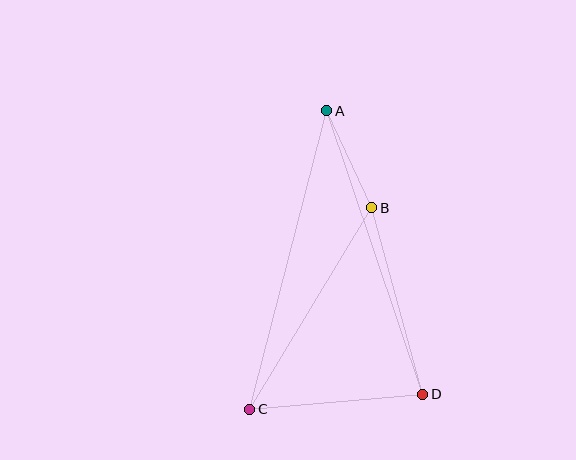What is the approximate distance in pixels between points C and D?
The distance between C and D is approximately 174 pixels.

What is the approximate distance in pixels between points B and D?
The distance between B and D is approximately 193 pixels.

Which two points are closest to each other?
Points A and B are closest to each other.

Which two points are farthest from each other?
Points A and C are farthest from each other.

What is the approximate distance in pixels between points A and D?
The distance between A and D is approximately 299 pixels.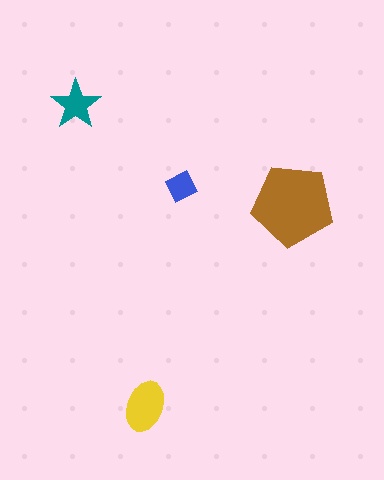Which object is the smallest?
The blue diamond.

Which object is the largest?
The brown pentagon.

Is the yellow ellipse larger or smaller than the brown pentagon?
Smaller.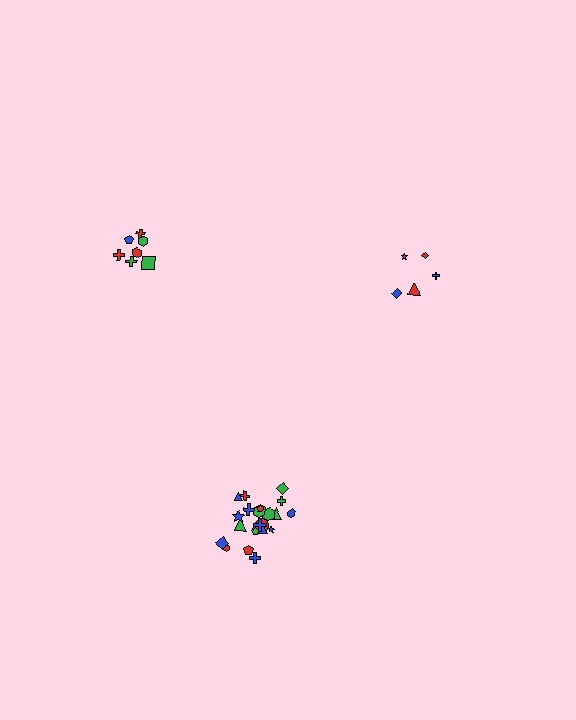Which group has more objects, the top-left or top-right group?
The top-left group.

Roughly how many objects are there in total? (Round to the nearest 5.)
Roughly 35 objects in total.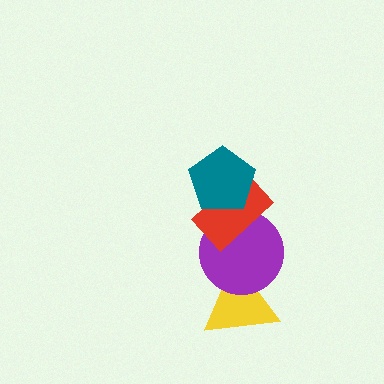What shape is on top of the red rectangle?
The teal pentagon is on top of the red rectangle.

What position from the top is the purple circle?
The purple circle is 3rd from the top.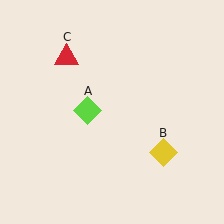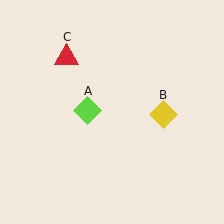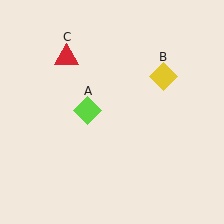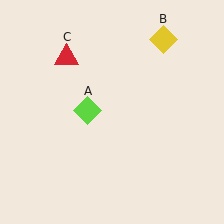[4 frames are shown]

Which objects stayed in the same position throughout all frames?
Lime diamond (object A) and red triangle (object C) remained stationary.